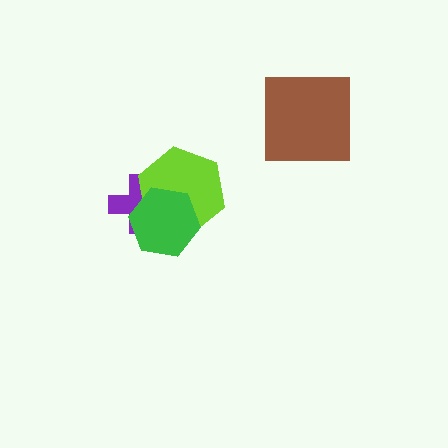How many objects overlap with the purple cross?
2 objects overlap with the purple cross.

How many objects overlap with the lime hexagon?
2 objects overlap with the lime hexagon.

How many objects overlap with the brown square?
0 objects overlap with the brown square.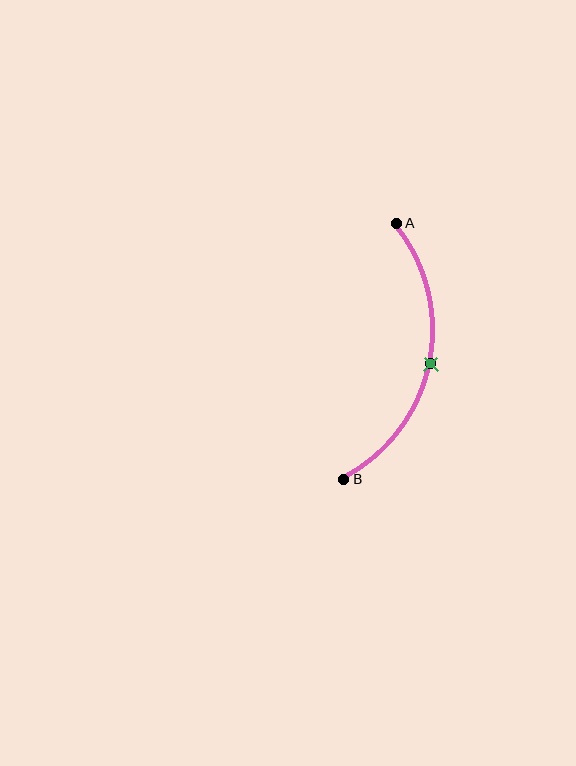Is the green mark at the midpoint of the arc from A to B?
Yes. The green mark lies on the arc at equal arc-length from both A and B — it is the arc midpoint.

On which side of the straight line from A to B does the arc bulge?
The arc bulges to the right of the straight line connecting A and B.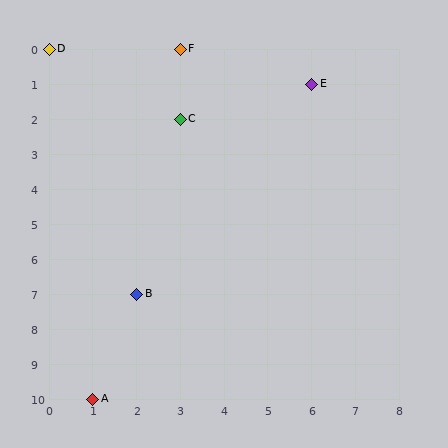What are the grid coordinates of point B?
Point B is at grid coordinates (2, 7).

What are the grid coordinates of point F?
Point F is at grid coordinates (3, 0).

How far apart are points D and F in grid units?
Points D and F are 3 columns apart.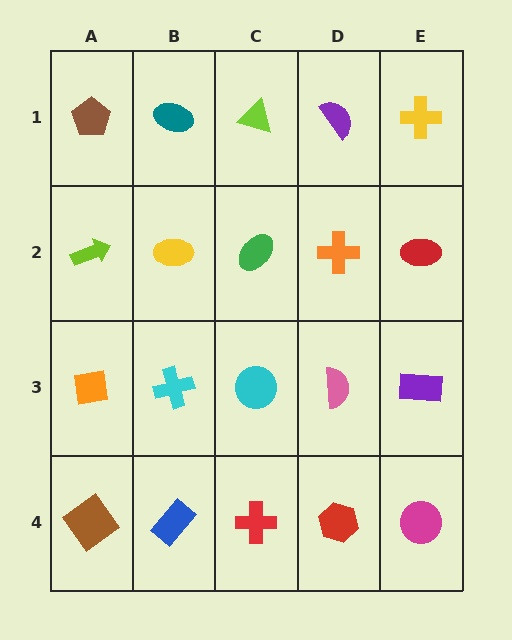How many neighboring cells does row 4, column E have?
2.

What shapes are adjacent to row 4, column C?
A cyan circle (row 3, column C), a blue rectangle (row 4, column B), a red hexagon (row 4, column D).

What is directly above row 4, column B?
A cyan cross.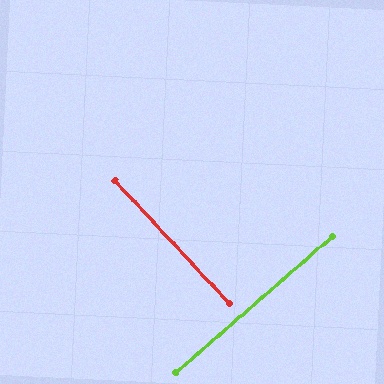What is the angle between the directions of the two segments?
Approximately 88 degrees.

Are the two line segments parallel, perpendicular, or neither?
Perpendicular — they meet at approximately 88°.